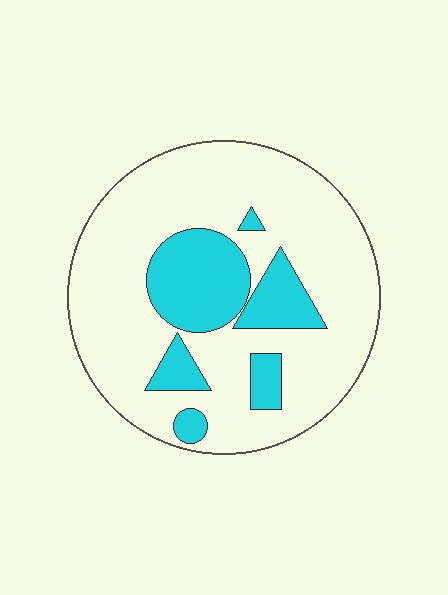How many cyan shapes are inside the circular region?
6.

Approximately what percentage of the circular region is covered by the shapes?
Approximately 25%.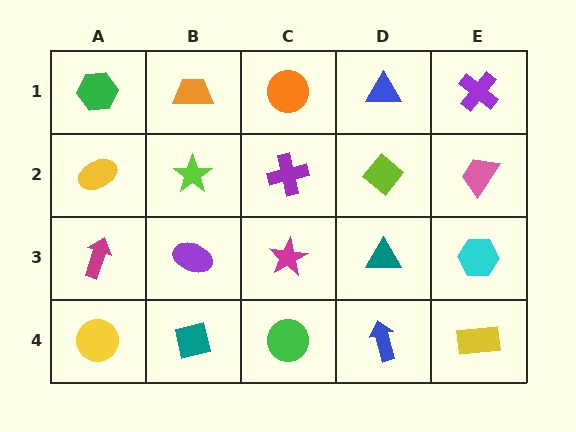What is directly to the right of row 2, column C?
A lime diamond.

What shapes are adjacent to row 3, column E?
A pink trapezoid (row 2, column E), a yellow rectangle (row 4, column E), a teal triangle (row 3, column D).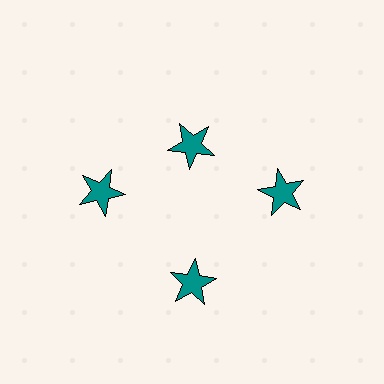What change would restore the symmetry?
The symmetry would be restored by moving it outward, back onto the ring so that all 4 stars sit at equal angles and equal distance from the center.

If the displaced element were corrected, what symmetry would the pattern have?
It would have 4-fold rotational symmetry — the pattern would map onto itself every 90 degrees.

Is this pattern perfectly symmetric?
No. The 4 teal stars are arranged in a ring, but one element near the 12 o'clock position is pulled inward toward the center, breaking the 4-fold rotational symmetry.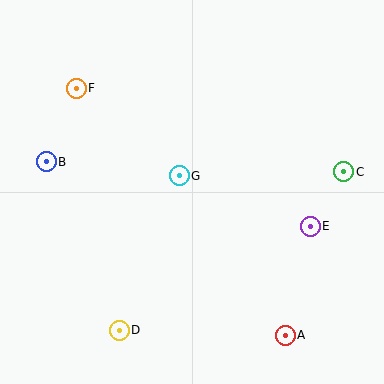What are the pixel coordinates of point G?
Point G is at (179, 176).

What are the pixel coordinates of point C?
Point C is at (344, 172).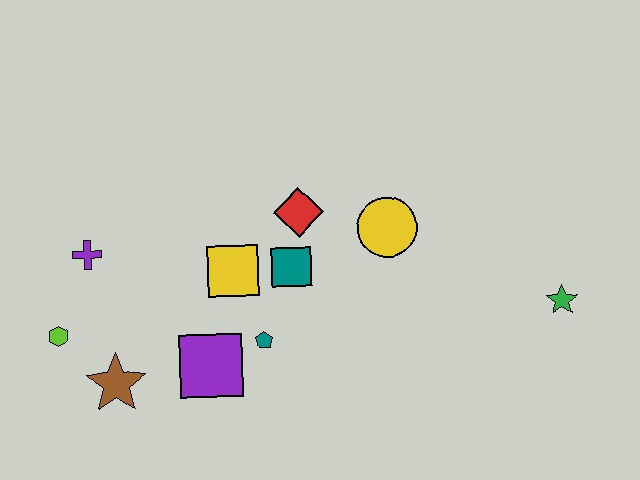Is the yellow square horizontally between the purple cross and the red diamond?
Yes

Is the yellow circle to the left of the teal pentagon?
No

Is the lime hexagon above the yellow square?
No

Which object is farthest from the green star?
The lime hexagon is farthest from the green star.